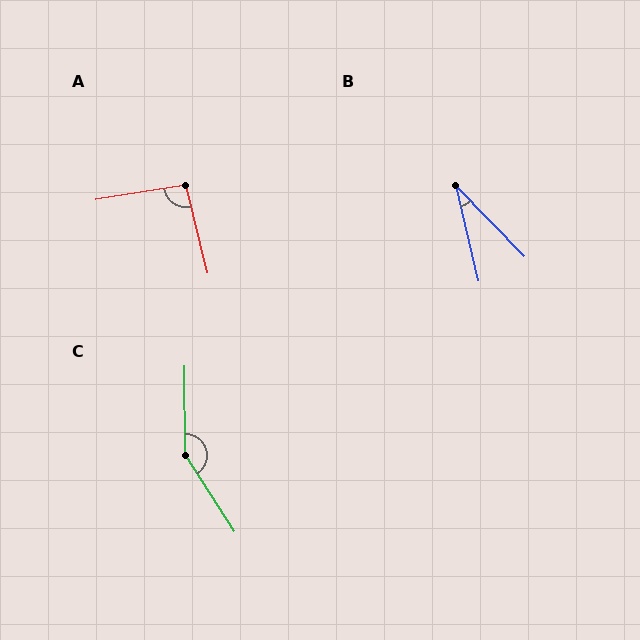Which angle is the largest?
C, at approximately 148 degrees.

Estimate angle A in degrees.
Approximately 94 degrees.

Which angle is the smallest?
B, at approximately 31 degrees.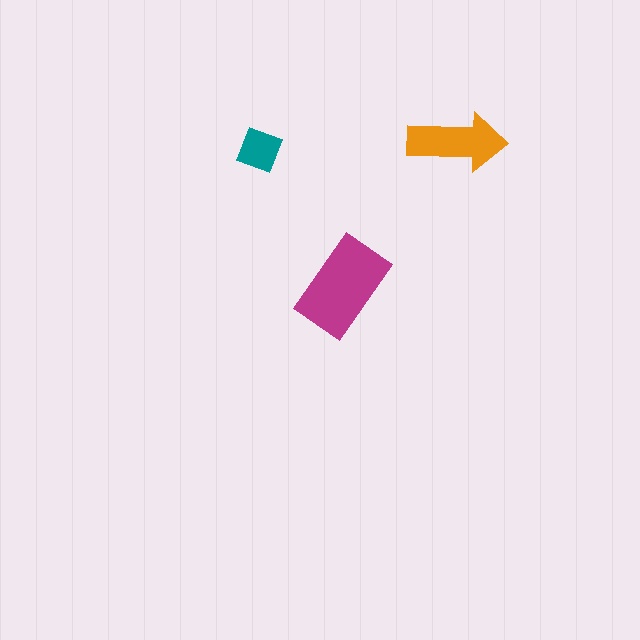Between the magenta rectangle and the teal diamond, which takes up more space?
The magenta rectangle.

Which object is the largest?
The magenta rectangle.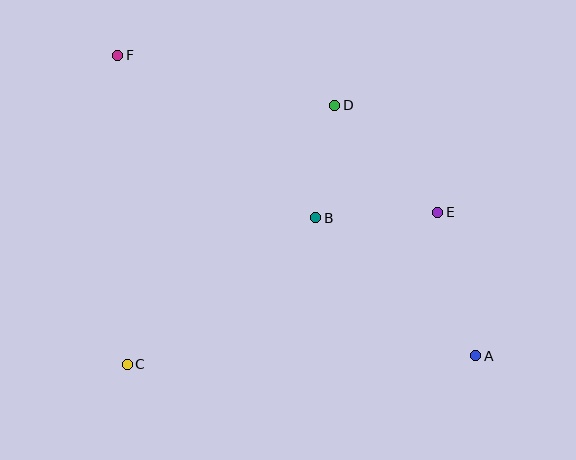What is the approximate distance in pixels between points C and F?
The distance between C and F is approximately 309 pixels.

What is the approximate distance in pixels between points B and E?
The distance between B and E is approximately 122 pixels.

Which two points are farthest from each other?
Points A and F are farthest from each other.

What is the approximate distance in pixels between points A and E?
The distance between A and E is approximately 149 pixels.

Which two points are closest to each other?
Points B and D are closest to each other.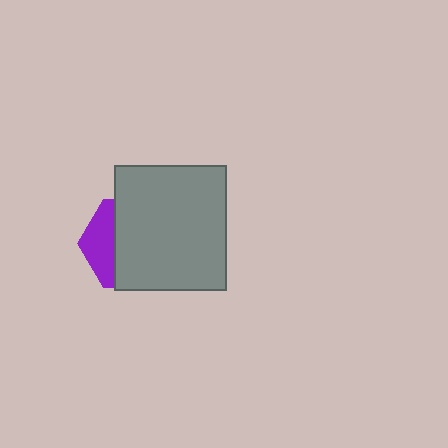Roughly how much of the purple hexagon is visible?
A small part of it is visible (roughly 31%).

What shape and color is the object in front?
The object in front is a gray rectangle.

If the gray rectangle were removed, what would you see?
You would see the complete purple hexagon.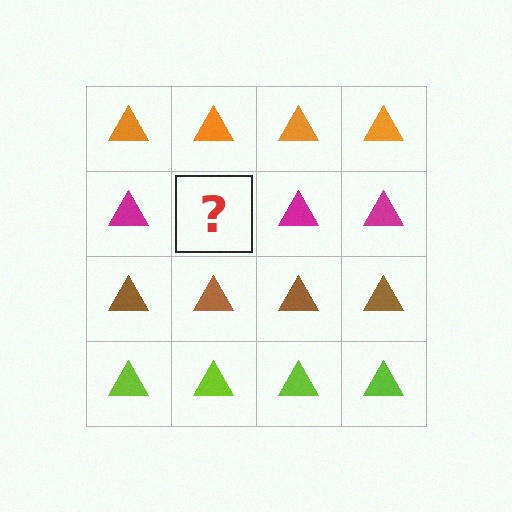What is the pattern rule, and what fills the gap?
The rule is that each row has a consistent color. The gap should be filled with a magenta triangle.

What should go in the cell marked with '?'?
The missing cell should contain a magenta triangle.